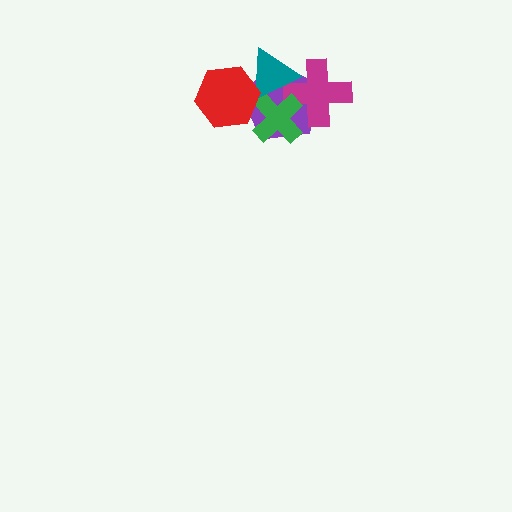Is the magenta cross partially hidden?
Yes, it is partially covered by another shape.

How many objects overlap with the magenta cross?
3 objects overlap with the magenta cross.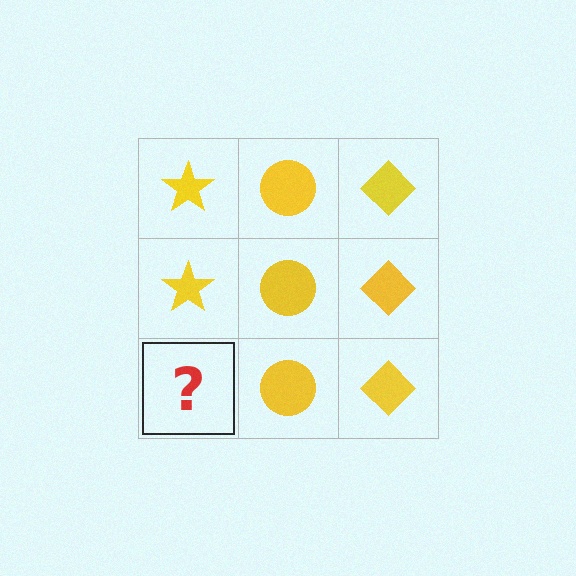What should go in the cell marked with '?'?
The missing cell should contain a yellow star.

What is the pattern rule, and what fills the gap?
The rule is that each column has a consistent shape. The gap should be filled with a yellow star.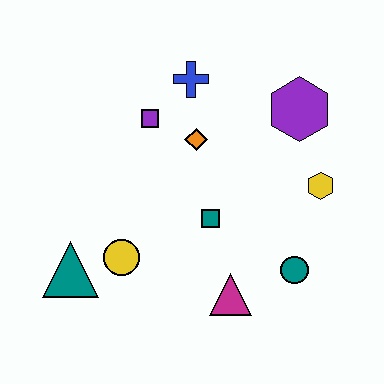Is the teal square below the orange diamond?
Yes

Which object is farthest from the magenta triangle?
The blue cross is farthest from the magenta triangle.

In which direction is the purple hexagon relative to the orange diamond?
The purple hexagon is to the right of the orange diamond.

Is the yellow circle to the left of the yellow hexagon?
Yes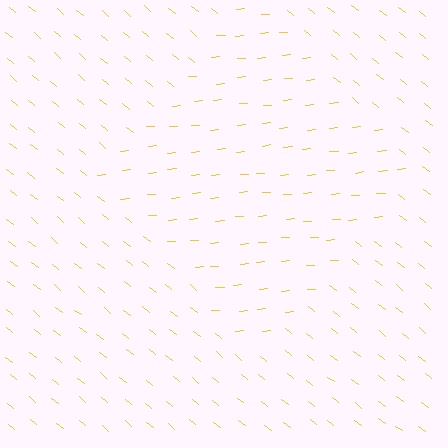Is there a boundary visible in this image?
Yes, there is a texture boundary formed by a change in line orientation.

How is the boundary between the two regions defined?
The boundary is defined purely by a change in line orientation (approximately 45 degrees difference). All lines are the same color and thickness.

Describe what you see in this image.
The image is filled with small yellow line segments. A diamond region in the image has lines oriented differently from the surrounding lines, creating a visible texture boundary.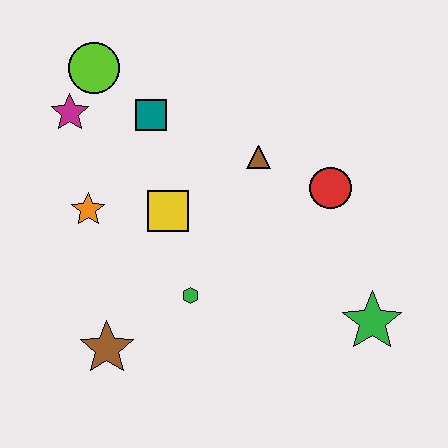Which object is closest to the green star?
The red circle is closest to the green star.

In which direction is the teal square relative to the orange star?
The teal square is above the orange star.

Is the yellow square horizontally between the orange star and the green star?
Yes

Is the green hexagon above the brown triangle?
No